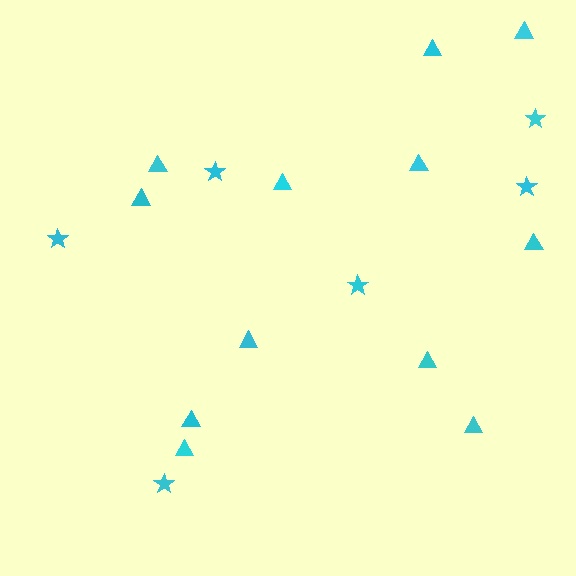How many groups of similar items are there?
There are 2 groups: one group of stars (6) and one group of triangles (12).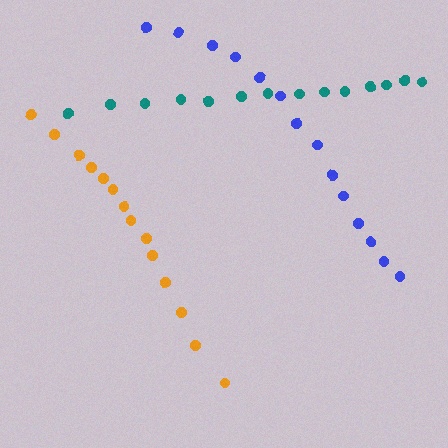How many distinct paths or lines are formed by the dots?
There are 3 distinct paths.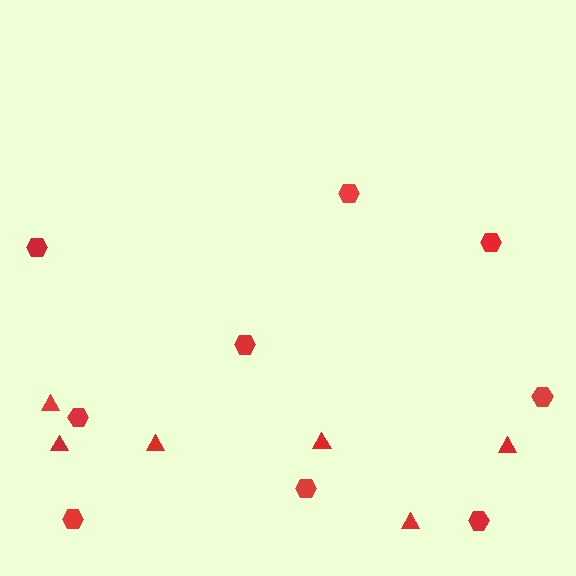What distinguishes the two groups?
There are 2 groups: one group of hexagons (9) and one group of triangles (6).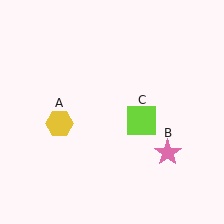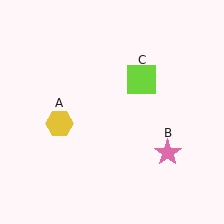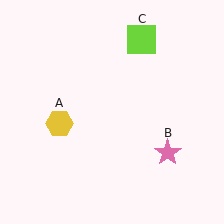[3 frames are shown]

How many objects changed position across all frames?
1 object changed position: lime square (object C).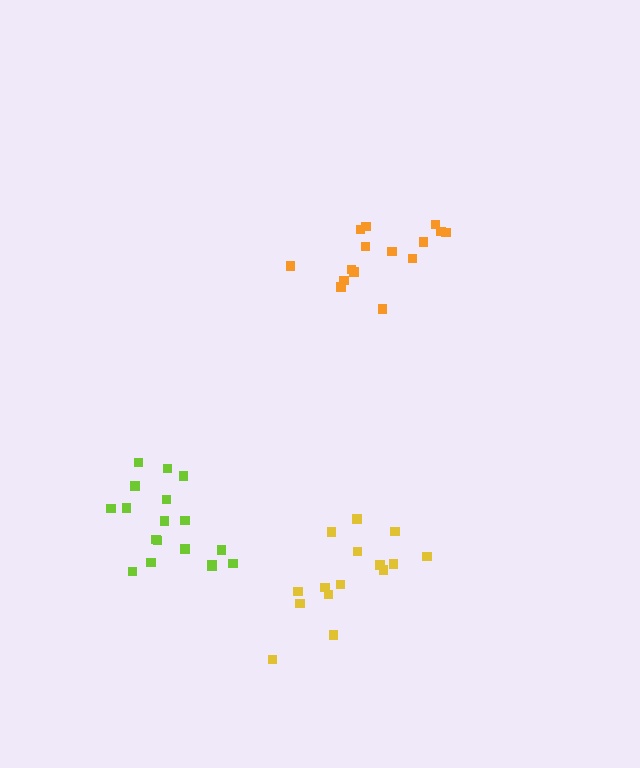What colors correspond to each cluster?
The clusters are colored: orange, lime, yellow.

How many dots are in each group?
Group 1: 15 dots, Group 2: 18 dots, Group 3: 15 dots (48 total).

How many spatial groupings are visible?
There are 3 spatial groupings.